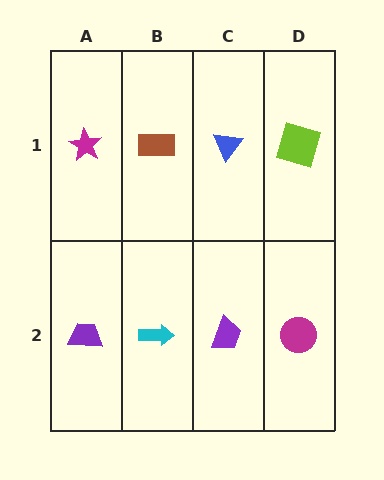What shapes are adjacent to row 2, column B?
A brown rectangle (row 1, column B), a purple trapezoid (row 2, column A), a purple trapezoid (row 2, column C).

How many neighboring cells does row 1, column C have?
3.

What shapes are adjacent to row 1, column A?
A purple trapezoid (row 2, column A), a brown rectangle (row 1, column B).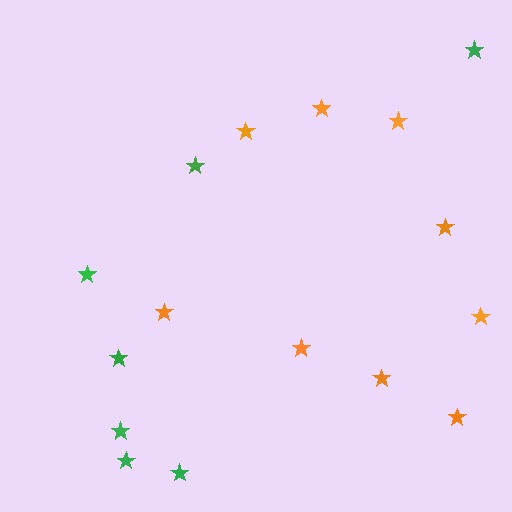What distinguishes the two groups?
There are 2 groups: one group of orange stars (9) and one group of green stars (7).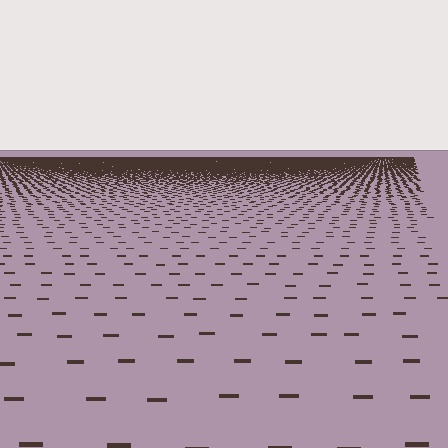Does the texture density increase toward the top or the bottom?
Density increases toward the top.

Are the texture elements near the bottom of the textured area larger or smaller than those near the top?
Larger. Near the bottom, elements are closer to the viewer and appear at a bigger on-screen size.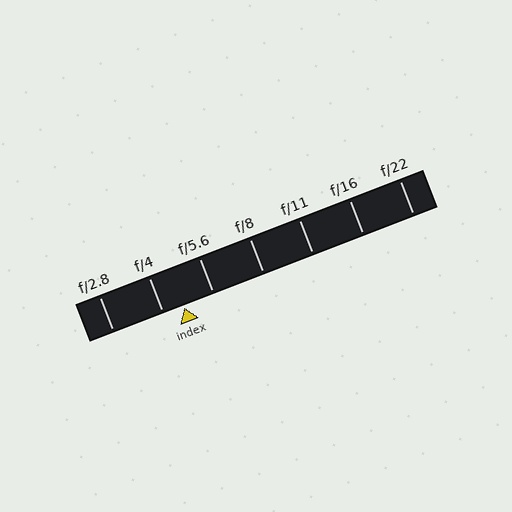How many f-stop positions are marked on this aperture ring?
There are 7 f-stop positions marked.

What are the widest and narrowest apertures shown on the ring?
The widest aperture shown is f/2.8 and the narrowest is f/22.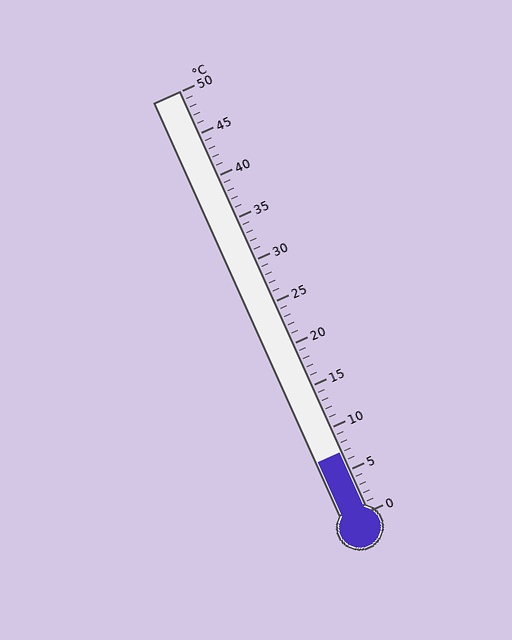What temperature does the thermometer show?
The thermometer shows approximately 7°C.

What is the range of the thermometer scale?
The thermometer scale ranges from 0°C to 50°C.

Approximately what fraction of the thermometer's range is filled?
The thermometer is filled to approximately 15% of its range.